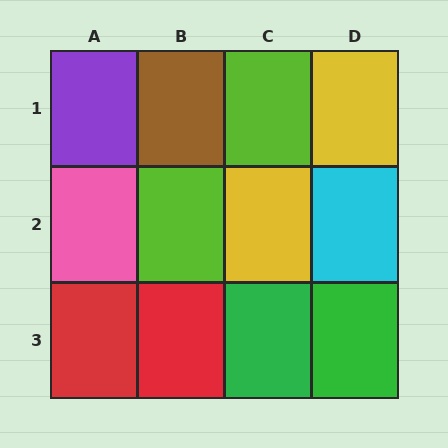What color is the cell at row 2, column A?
Pink.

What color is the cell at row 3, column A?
Red.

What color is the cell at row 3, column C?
Green.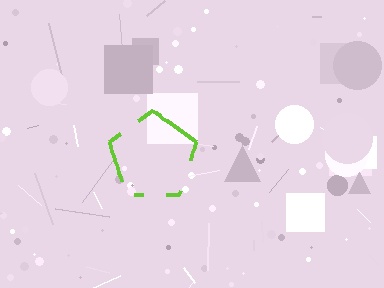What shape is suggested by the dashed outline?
The dashed outline suggests a pentagon.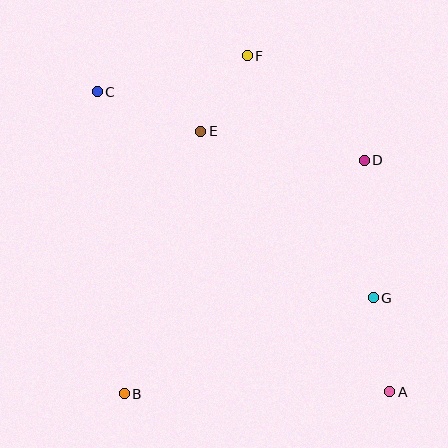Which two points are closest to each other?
Points E and F are closest to each other.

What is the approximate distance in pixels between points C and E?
The distance between C and E is approximately 111 pixels.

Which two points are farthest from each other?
Points A and C are farthest from each other.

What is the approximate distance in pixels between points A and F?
The distance between A and F is approximately 365 pixels.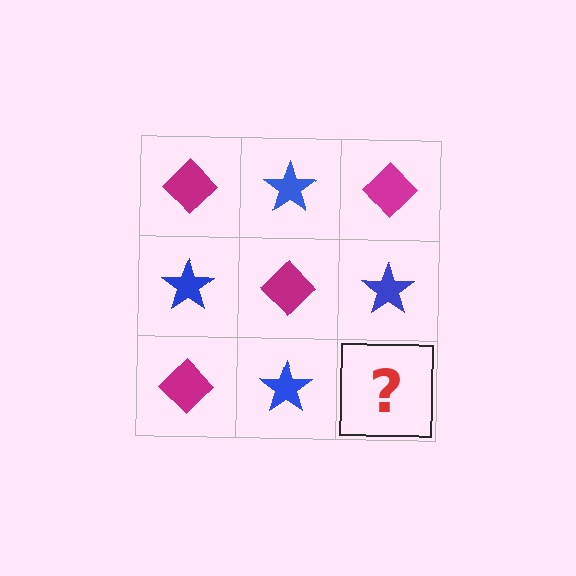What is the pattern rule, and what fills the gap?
The rule is that it alternates magenta diamond and blue star in a checkerboard pattern. The gap should be filled with a magenta diamond.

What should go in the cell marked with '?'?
The missing cell should contain a magenta diamond.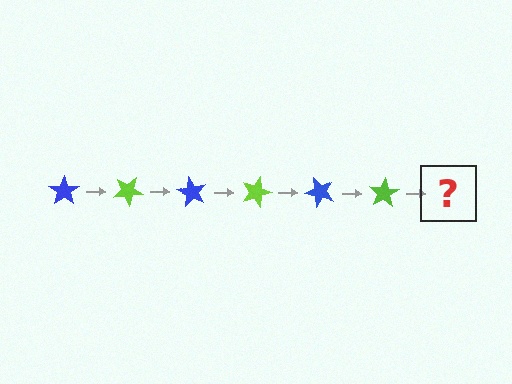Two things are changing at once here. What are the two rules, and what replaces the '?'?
The two rules are that it rotates 30 degrees each step and the color cycles through blue and lime. The '?' should be a blue star, rotated 180 degrees from the start.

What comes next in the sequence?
The next element should be a blue star, rotated 180 degrees from the start.